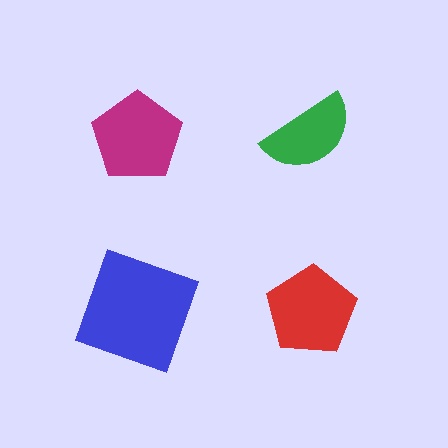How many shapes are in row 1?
2 shapes.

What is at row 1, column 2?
A green semicircle.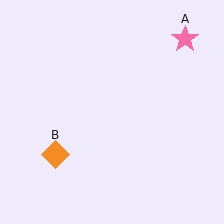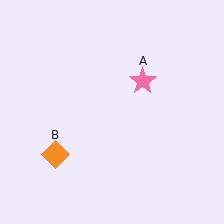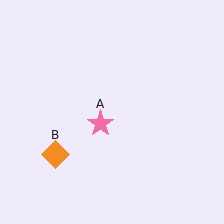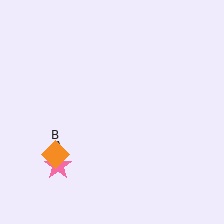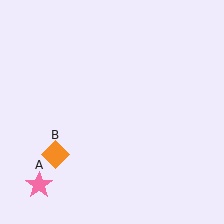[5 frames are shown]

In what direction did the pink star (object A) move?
The pink star (object A) moved down and to the left.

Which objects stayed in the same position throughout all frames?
Orange diamond (object B) remained stationary.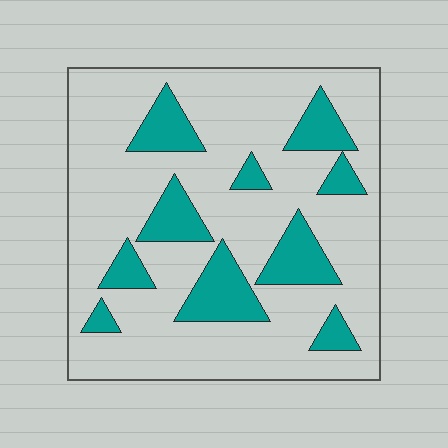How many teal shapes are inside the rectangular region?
10.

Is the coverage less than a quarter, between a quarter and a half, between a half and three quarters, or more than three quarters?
Less than a quarter.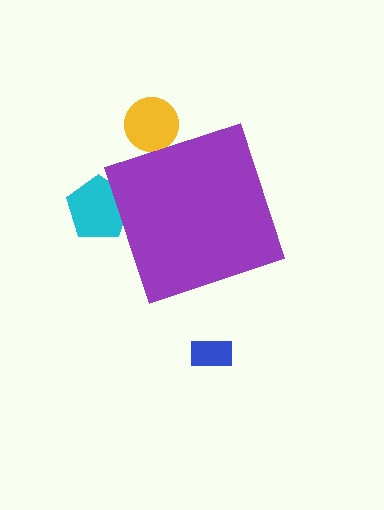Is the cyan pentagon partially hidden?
Yes, the cyan pentagon is partially hidden behind the purple diamond.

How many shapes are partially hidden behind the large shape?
2 shapes are partially hidden.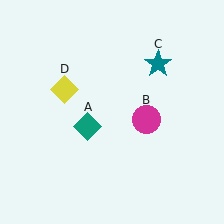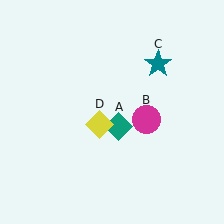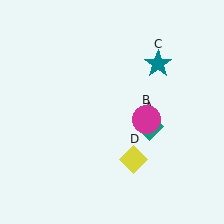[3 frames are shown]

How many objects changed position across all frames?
2 objects changed position: teal diamond (object A), yellow diamond (object D).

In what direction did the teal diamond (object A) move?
The teal diamond (object A) moved right.